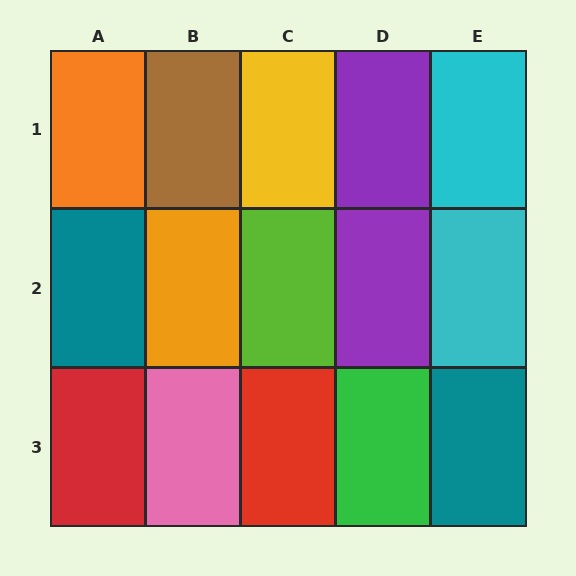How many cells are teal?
2 cells are teal.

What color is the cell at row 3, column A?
Red.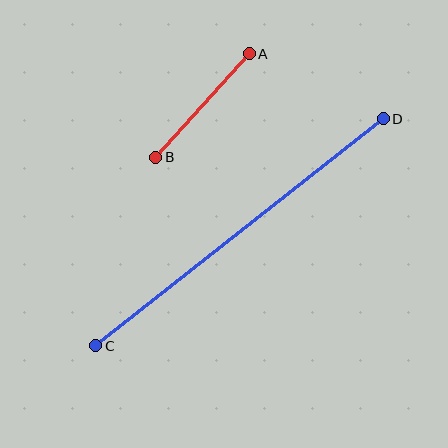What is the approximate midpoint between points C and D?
The midpoint is at approximately (239, 232) pixels.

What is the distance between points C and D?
The distance is approximately 367 pixels.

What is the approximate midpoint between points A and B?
The midpoint is at approximately (202, 105) pixels.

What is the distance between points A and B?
The distance is approximately 140 pixels.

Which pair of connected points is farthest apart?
Points C and D are farthest apart.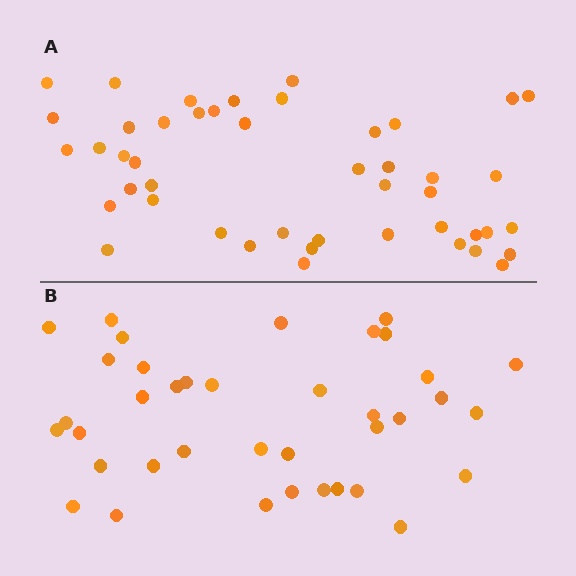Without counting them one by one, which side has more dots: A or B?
Region A (the top region) has more dots.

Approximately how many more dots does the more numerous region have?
Region A has roughly 8 or so more dots than region B.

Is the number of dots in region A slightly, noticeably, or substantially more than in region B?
Region A has only slightly more — the two regions are fairly close. The ratio is roughly 1.2 to 1.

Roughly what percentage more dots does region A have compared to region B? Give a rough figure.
About 20% more.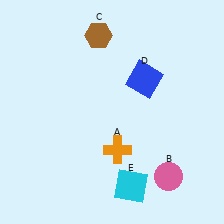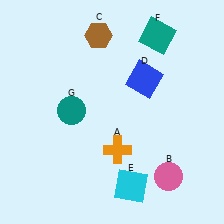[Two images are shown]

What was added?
A teal square (F), a teal circle (G) were added in Image 2.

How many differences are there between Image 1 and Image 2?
There are 2 differences between the two images.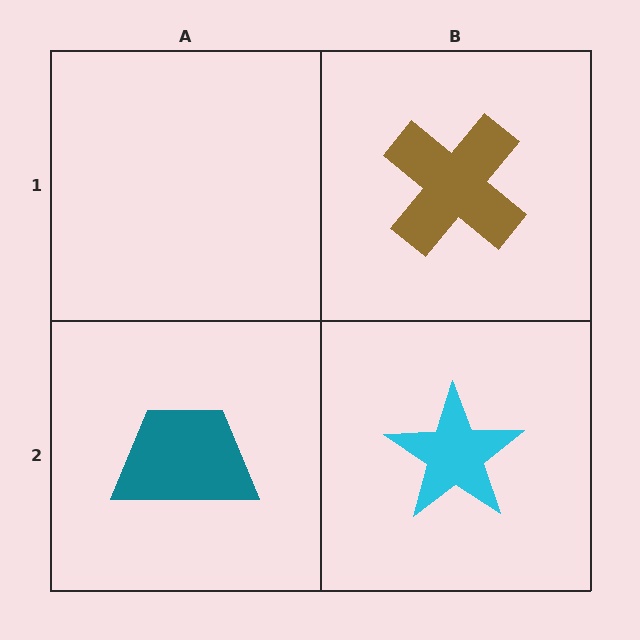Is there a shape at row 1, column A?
No, that cell is empty.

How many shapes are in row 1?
1 shape.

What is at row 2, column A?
A teal trapezoid.